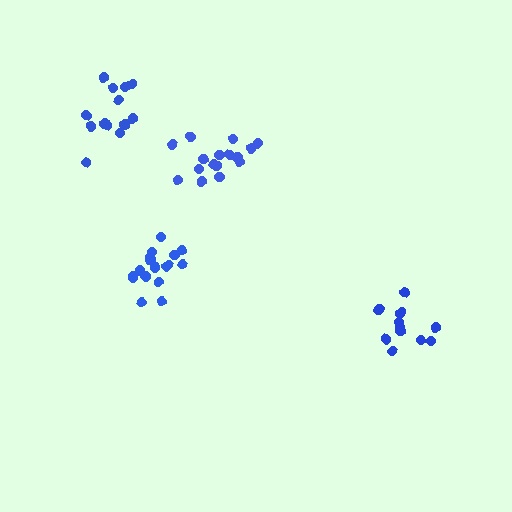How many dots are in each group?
Group 1: 18 dots, Group 2: 16 dots, Group 3: 13 dots, Group 4: 13 dots (60 total).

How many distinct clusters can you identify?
There are 4 distinct clusters.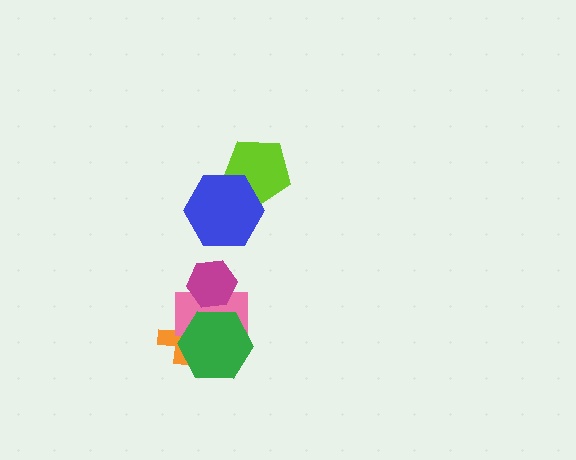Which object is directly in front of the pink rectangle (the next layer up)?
The magenta hexagon is directly in front of the pink rectangle.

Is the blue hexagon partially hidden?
No, no other shape covers it.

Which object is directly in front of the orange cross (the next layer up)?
The pink rectangle is directly in front of the orange cross.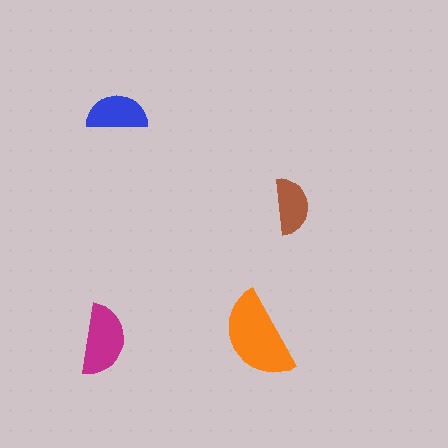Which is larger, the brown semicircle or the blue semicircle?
The blue one.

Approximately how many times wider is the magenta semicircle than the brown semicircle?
About 1.5 times wider.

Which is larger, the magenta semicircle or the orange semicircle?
The orange one.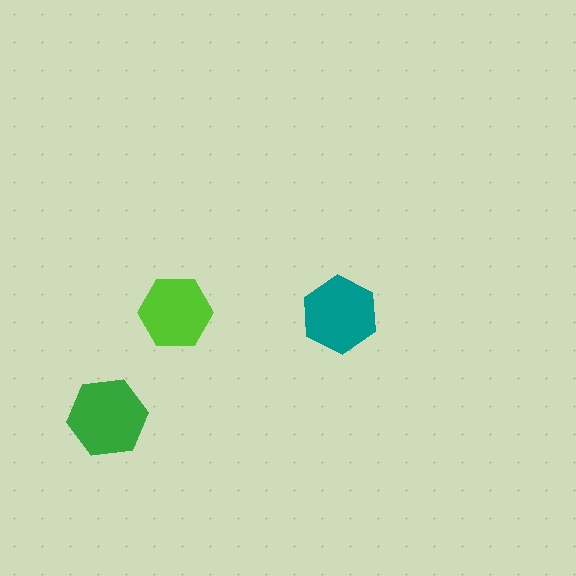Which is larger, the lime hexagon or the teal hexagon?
The teal one.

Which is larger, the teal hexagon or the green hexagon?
The green one.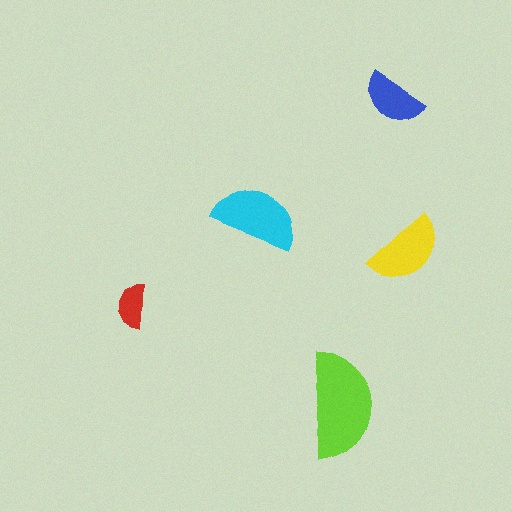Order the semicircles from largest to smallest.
the lime one, the cyan one, the yellow one, the blue one, the red one.